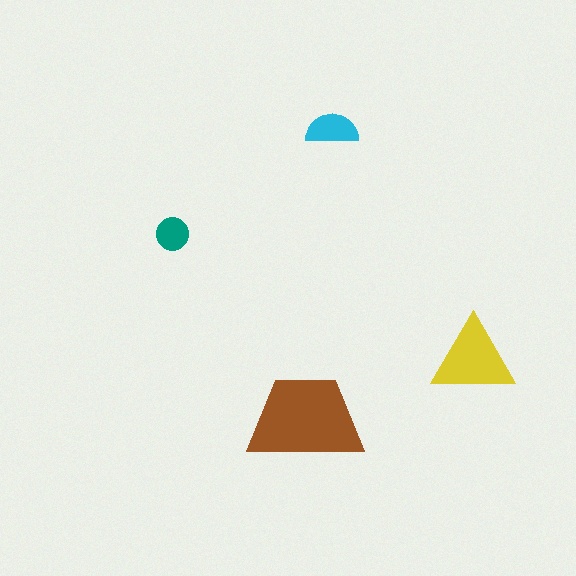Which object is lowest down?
The brown trapezoid is bottommost.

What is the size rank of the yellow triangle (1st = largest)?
2nd.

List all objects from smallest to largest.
The teal circle, the cyan semicircle, the yellow triangle, the brown trapezoid.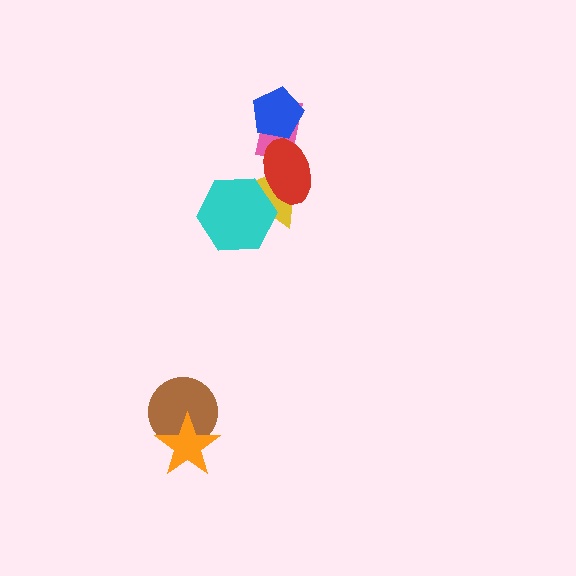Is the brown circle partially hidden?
Yes, it is partially covered by another shape.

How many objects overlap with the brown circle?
1 object overlaps with the brown circle.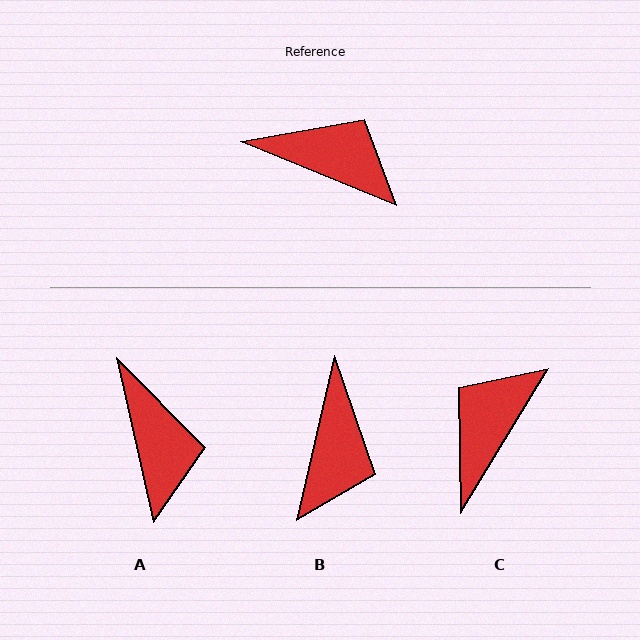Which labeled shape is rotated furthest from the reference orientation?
C, about 81 degrees away.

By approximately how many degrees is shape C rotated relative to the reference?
Approximately 81 degrees counter-clockwise.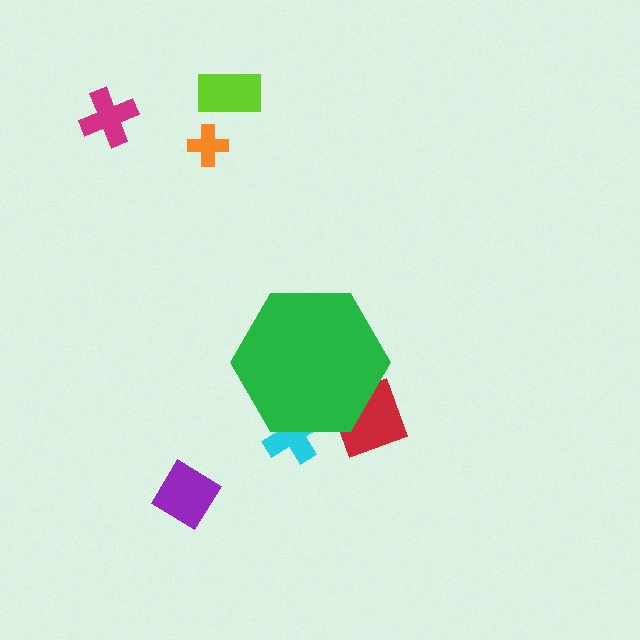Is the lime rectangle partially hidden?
No, the lime rectangle is fully visible.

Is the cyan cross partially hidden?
Yes, the cyan cross is partially hidden behind the green hexagon.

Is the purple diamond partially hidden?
No, the purple diamond is fully visible.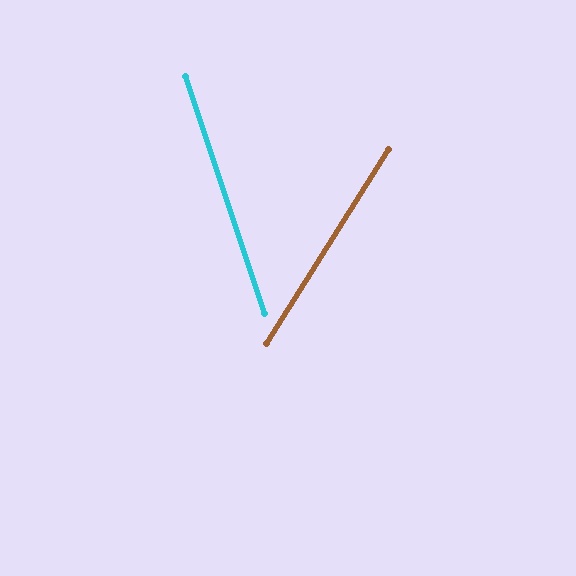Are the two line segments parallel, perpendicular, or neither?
Neither parallel nor perpendicular — they differ by about 51°.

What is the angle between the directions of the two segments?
Approximately 51 degrees.